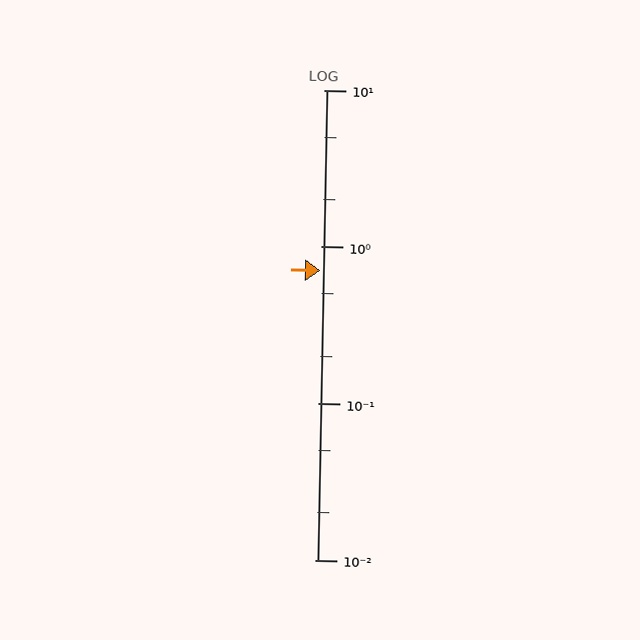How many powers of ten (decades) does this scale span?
The scale spans 3 decades, from 0.01 to 10.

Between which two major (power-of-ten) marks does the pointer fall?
The pointer is between 0.1 and 1.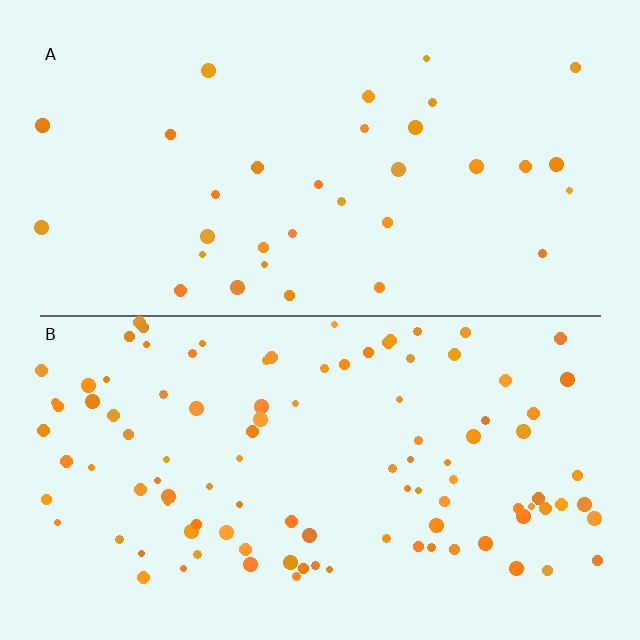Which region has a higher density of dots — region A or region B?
B (the bottom).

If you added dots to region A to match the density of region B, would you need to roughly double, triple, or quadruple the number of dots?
Approximately triple.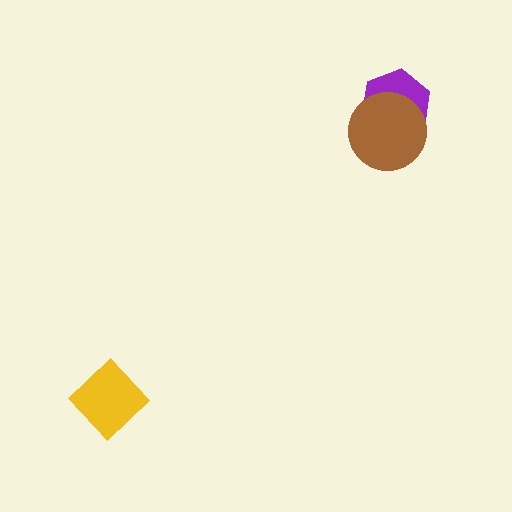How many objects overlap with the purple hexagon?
1 object overlaps with the purple hexagon.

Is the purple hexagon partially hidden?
Yes, it is partially covered by another shape.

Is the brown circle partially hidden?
No, no other shape covers it.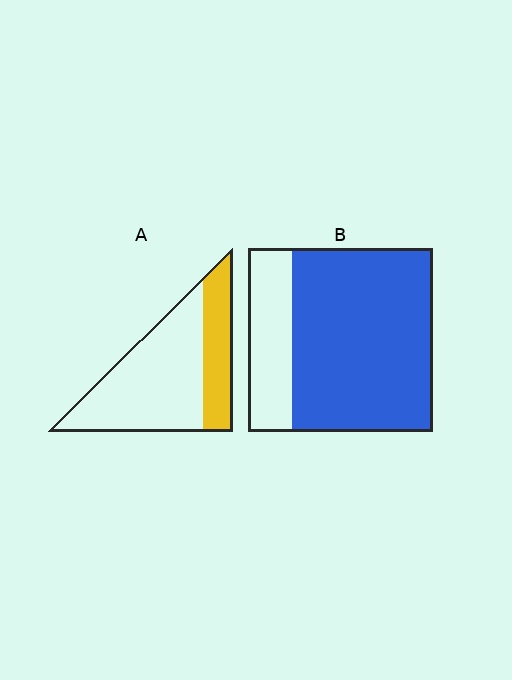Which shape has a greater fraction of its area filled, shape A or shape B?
Shape B.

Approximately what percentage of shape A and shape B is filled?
A is approximately 30% and B is approximately 75%.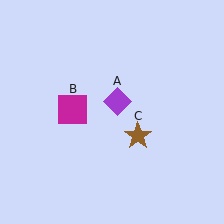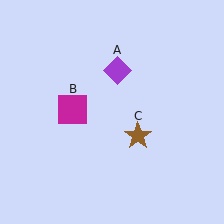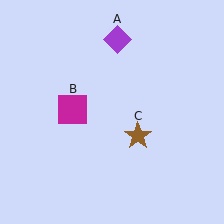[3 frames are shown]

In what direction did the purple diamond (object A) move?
The purple diamond (object A) moved up.